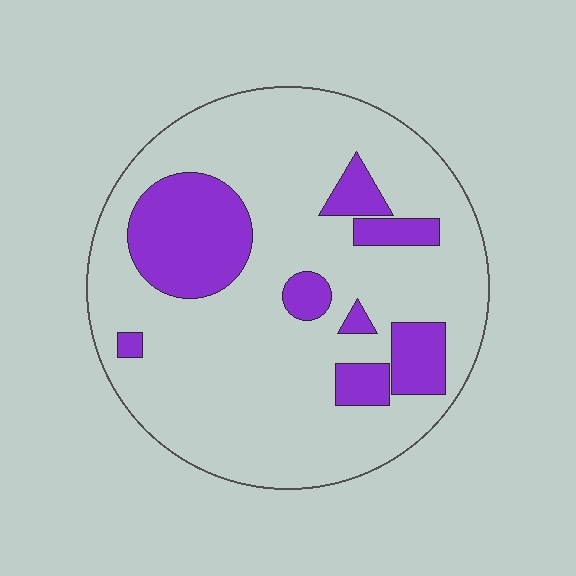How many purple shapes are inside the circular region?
8.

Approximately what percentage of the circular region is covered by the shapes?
Approximately 20%.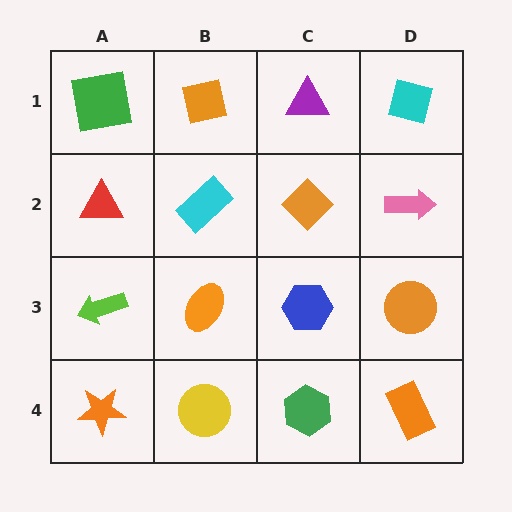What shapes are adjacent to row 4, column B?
An orange ellipse (row 3, column B), an orange star (row 4, column A), a green hexagon (row 4, column C).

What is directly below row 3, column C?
A green hexagon.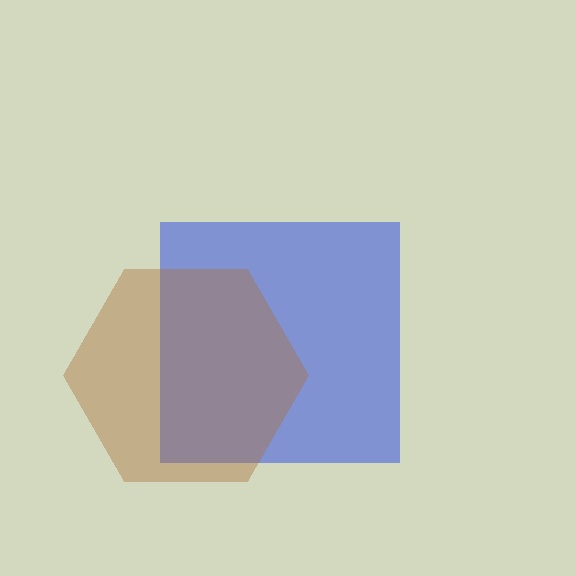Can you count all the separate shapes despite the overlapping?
Yes, there are 2 separate shapes.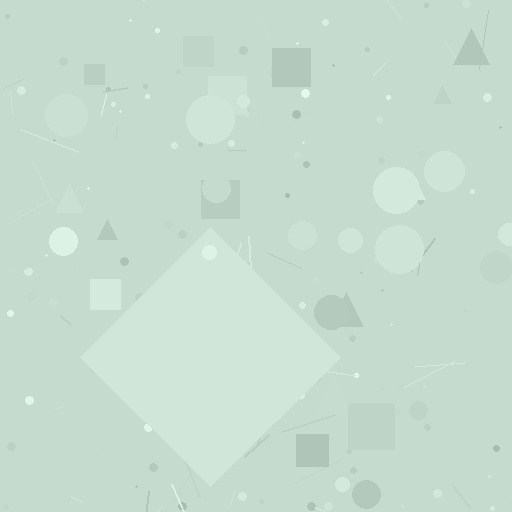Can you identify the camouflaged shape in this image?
The camouflaged shape is a diamond.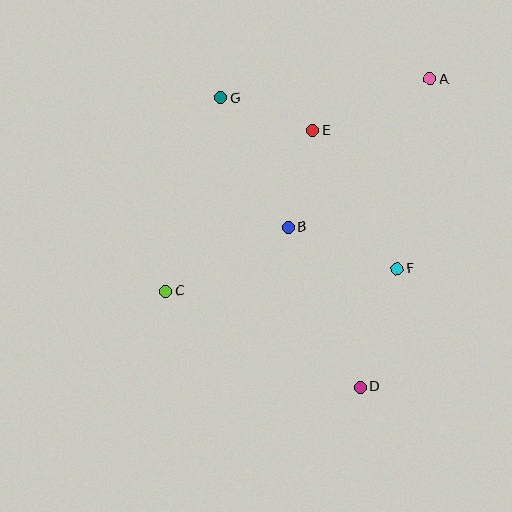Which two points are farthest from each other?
Points A and C are farthest from each other.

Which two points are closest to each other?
Points E and G are closest to each other.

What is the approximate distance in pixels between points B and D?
The distance between B and D is approximately 175 pixels.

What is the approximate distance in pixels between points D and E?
The distance between D and E is approximately 261 pixels.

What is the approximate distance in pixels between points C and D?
The distance between C and D is approximately 217 pixels.